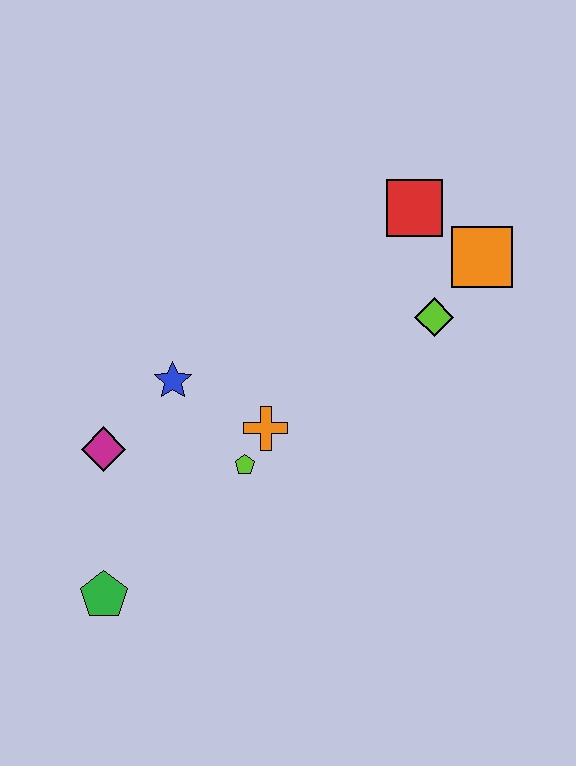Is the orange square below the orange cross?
No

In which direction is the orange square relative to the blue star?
The orange square is to the right of the blue star.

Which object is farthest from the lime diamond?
The green pentagon is farthest from the lime diamond.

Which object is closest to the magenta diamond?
The blue star is closest to the magenta diamond.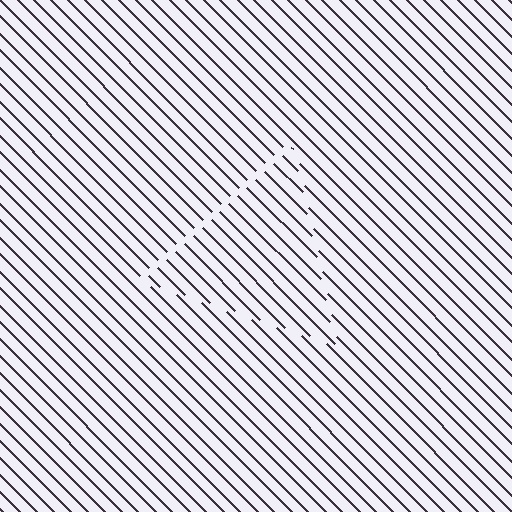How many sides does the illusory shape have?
3 sides — the line-ends trace a triangle.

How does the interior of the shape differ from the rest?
The interior of the shape contains the same grating, shifted by half a period — the contour is defined by the phase discontinuity where line-ends from the inner and outer gratings abut.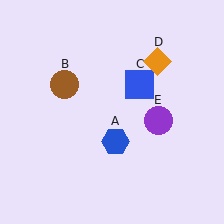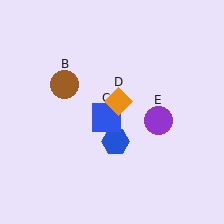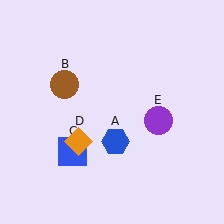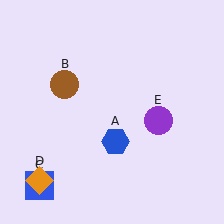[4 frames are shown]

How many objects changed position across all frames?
2 objects changed position: blue square (object C), orange diamond (object D).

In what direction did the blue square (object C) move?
The blue square (object C) moved down and to the left.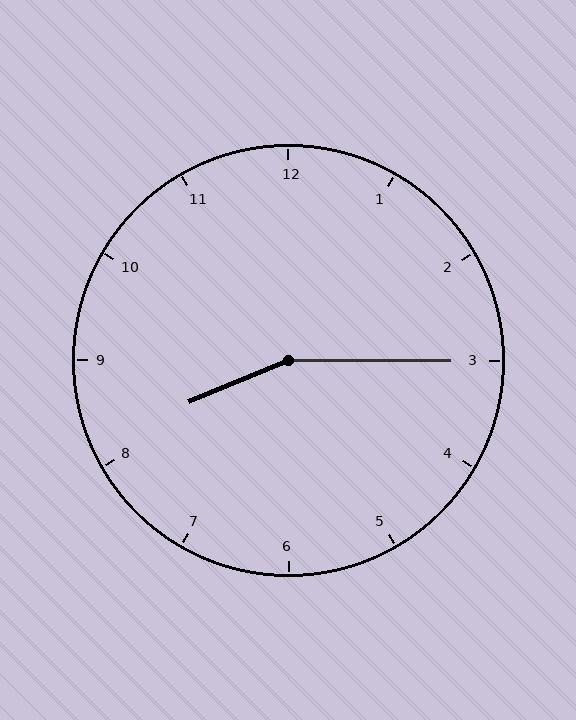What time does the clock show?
8:15.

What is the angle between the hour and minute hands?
Approximately 158 degrees.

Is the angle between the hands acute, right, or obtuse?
It is obtuse.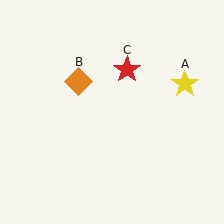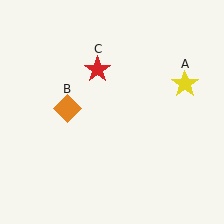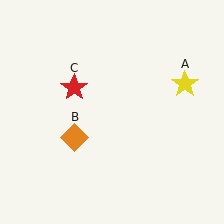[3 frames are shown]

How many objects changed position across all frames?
2 objects changed position: orange diamond (object B), red star (object C).